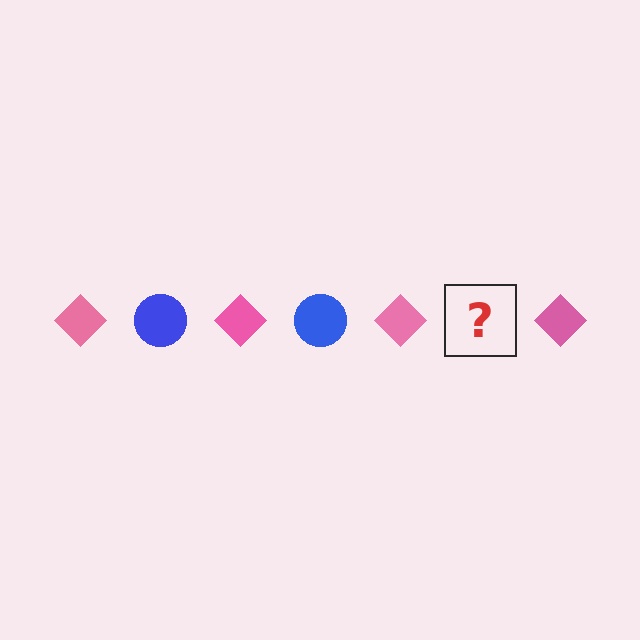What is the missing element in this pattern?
The missing element is a blue circle.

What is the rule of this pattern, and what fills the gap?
The rule is that the pattern alternates between pink diamond and blue circle. The gap should be filled with a blue circle.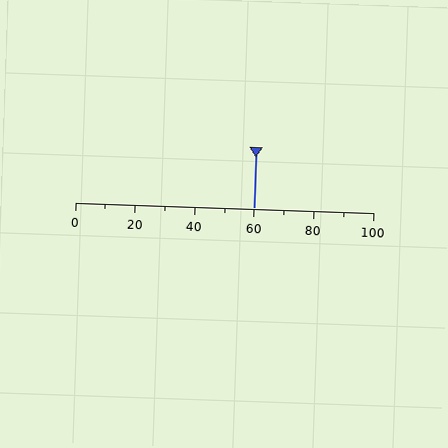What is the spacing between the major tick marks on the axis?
The major ticks are spaced 20 apart.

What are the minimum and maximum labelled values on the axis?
The axis runs from 0 to 100.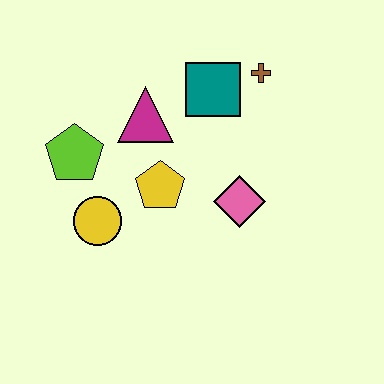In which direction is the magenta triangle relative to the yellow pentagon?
The magenta triangle is above the yellow pentagon.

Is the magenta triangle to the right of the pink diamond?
No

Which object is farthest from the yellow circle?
The brown cross is farthest from the yellow circle.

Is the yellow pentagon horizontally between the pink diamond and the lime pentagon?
Yes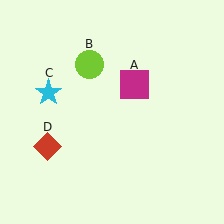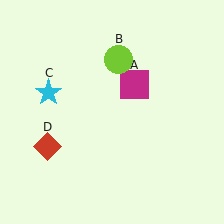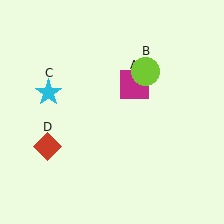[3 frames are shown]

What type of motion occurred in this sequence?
The lime circle (object B) rotated clockwise around the center of the scene.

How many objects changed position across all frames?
1 object changed position: lime circle (object B).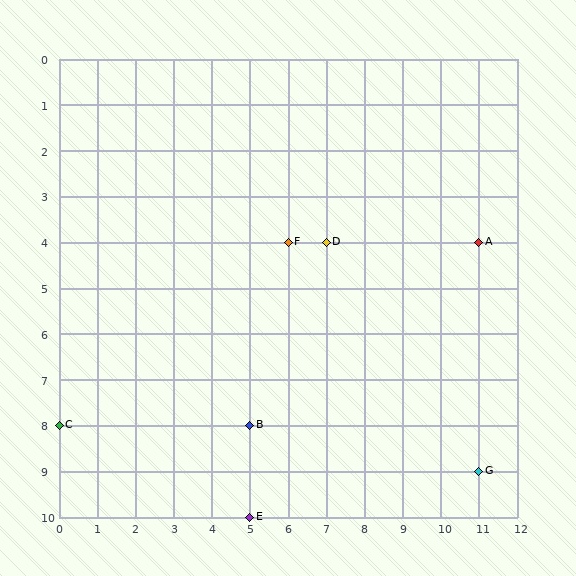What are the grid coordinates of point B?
Point B is at grid coordinates (5, 8).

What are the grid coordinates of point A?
Point A is at grid coordinates (11, 4).